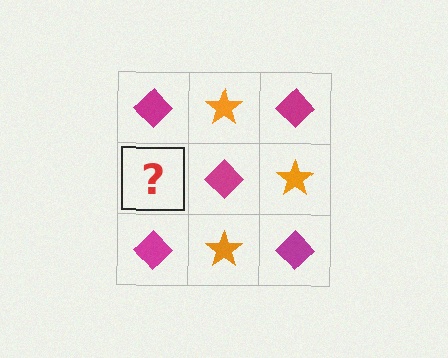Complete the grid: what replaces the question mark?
The question mark should be replaced with an orange star.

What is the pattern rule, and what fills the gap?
The rule is that it alternates magenta diamond and orange star in a checkerboard pattern. The gap should be filled with an orange star.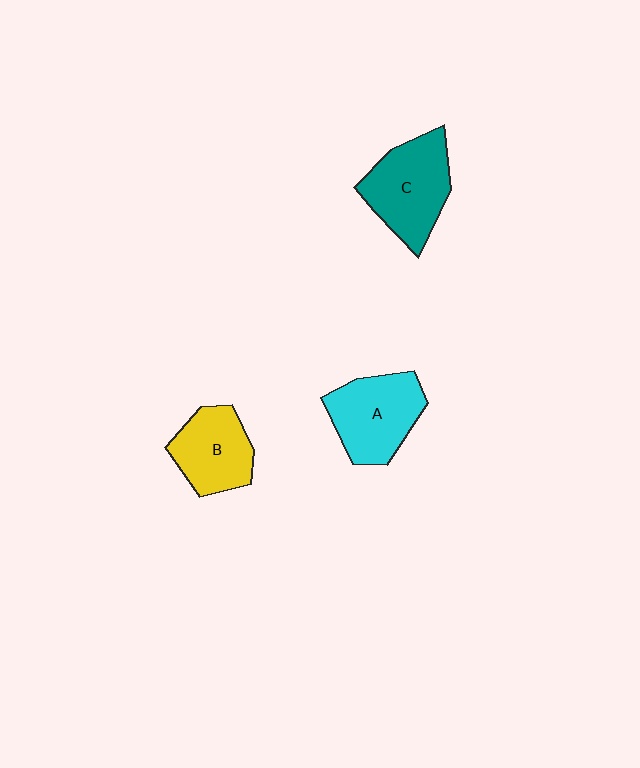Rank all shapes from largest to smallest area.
From largest to smallest: C (teal), A (cyan), B (yellow).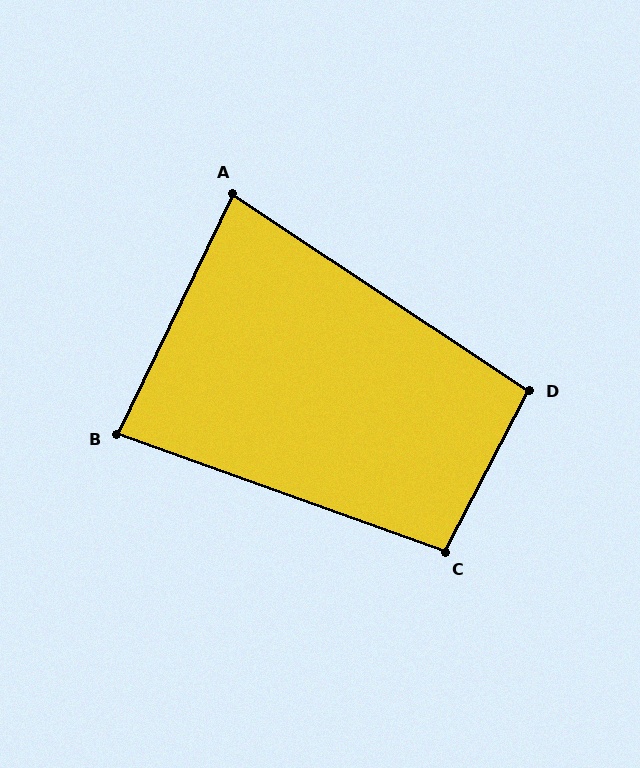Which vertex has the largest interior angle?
C, at approximately 98 degrees.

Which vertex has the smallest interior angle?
A, at approximately 82 degrees.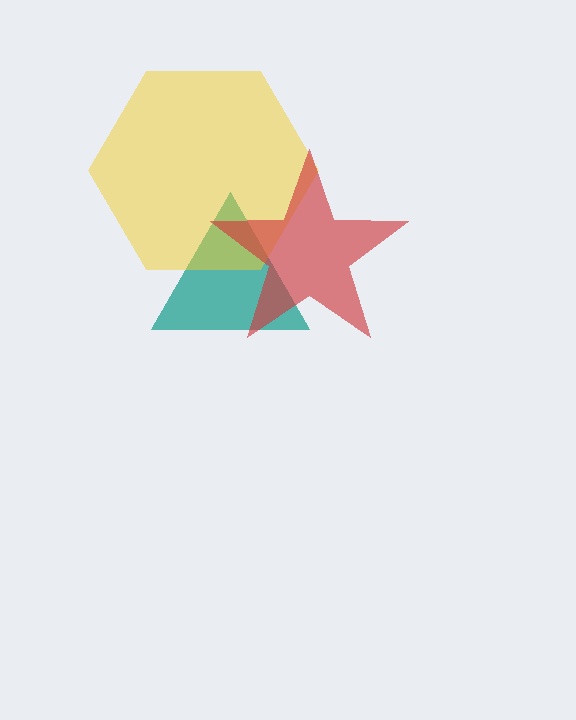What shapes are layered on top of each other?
The layered shapes are: a teal triangle, a yellow hexagon, a red star.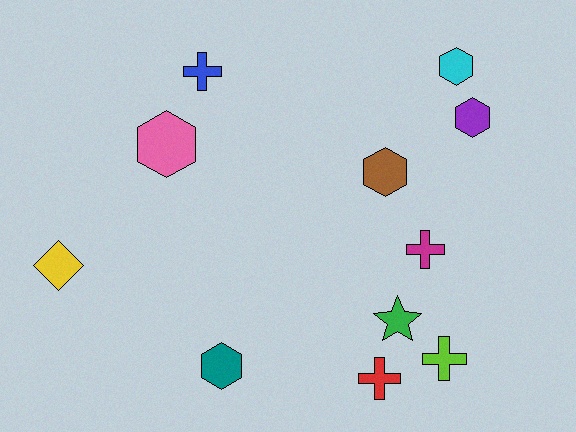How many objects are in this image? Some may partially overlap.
There are 11 objects.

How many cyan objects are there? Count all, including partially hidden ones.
There is 1 cyan object.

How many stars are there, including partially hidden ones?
There is 1 star.